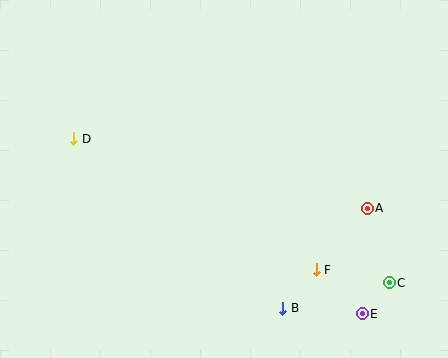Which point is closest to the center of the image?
Point F at (316, 270) is closest to the center.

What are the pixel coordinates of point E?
Point E is at (362, 314).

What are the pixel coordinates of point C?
Point C is at (389, 283).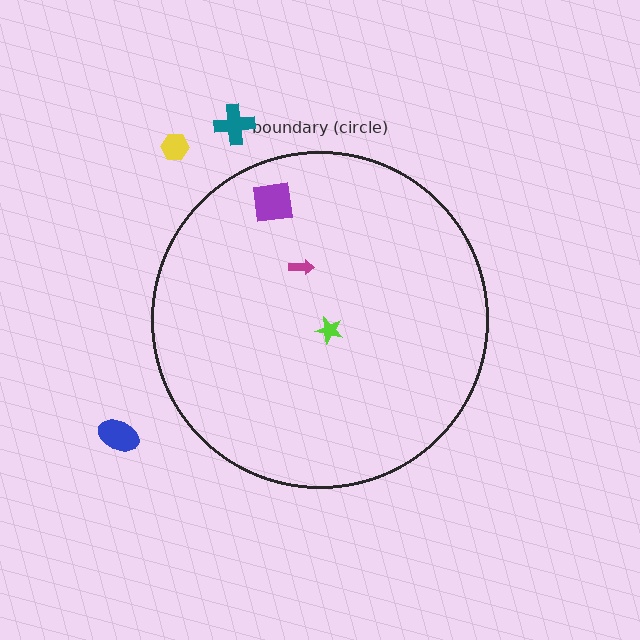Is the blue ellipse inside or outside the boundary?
Outside.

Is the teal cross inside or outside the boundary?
Outside.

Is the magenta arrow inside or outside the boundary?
Inside.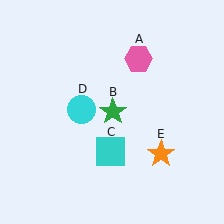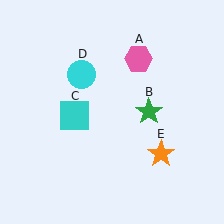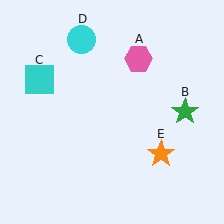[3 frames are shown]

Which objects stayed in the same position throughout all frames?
Pink hexagon (object A) and orange star (object E) remained stationary.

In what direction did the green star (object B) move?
The green star (object B) moved right.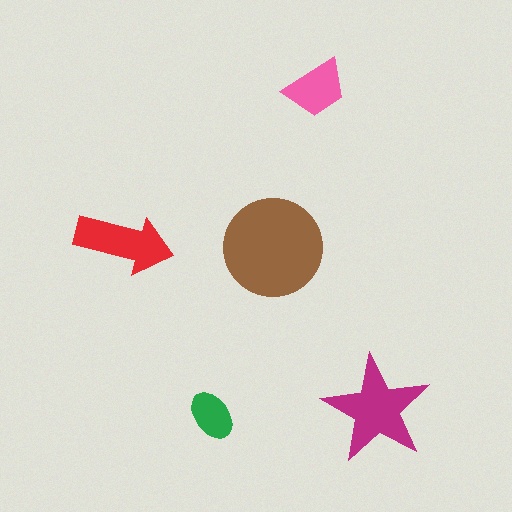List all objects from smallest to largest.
The green ellipse, the pink trapezoid, the red arrow, the magenta star, the brown circle.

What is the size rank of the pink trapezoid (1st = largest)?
4th.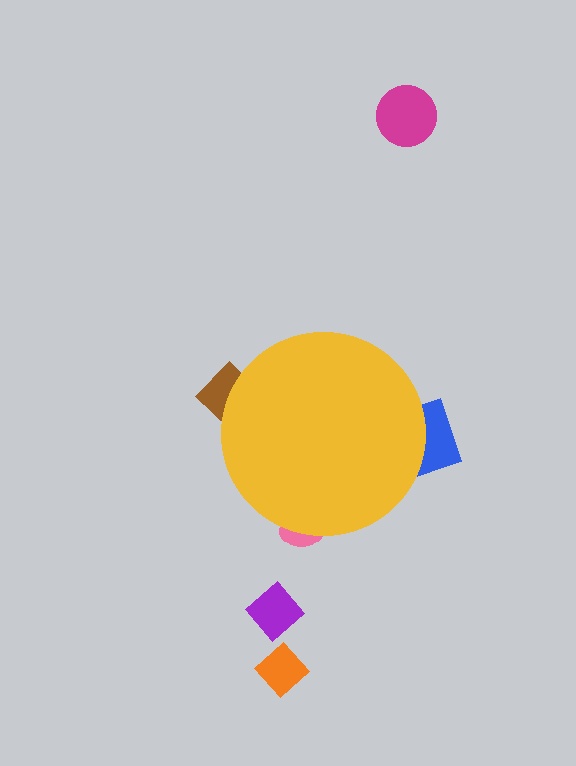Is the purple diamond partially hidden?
No, the purple diamond is fully visible.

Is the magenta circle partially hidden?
No, the magenta circle is fully visible.